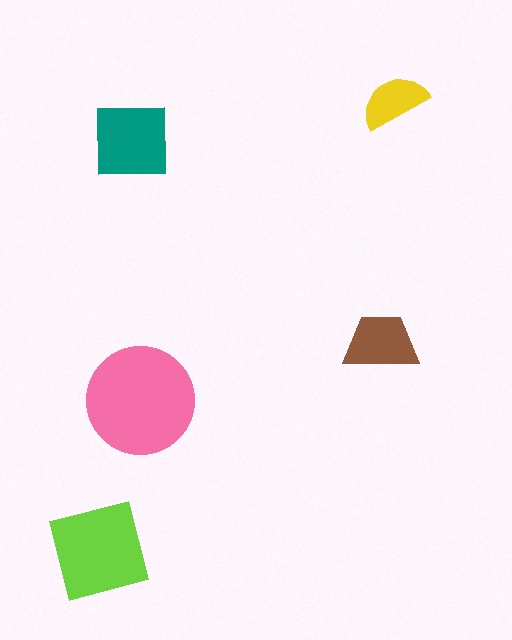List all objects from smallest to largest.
The yellow semicircle, the brown trapezoid, the teal square, the lime square, the pink circle.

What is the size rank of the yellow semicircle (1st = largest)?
5th.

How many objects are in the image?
There are 5 objects in the image.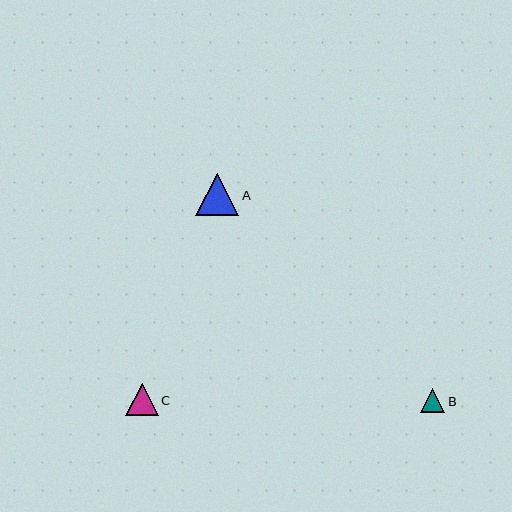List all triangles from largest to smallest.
From largest to smallest: A, C, B.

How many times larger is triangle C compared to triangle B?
Triangle C is approximately 1.3 times the size of triangle B.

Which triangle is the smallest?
Triangle B is the smallest with a size of approximately 25 pixels.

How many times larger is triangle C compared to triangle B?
Triangle C is approximately 1.3 times the size of triangle B.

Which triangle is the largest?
Triangle A is the largest with a size of approximately 43 pixels.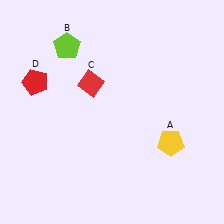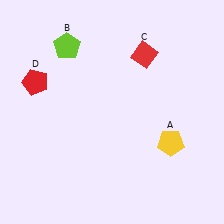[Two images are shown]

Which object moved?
The red diamond (C) moved right.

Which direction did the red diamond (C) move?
The red diamond (C) moved right.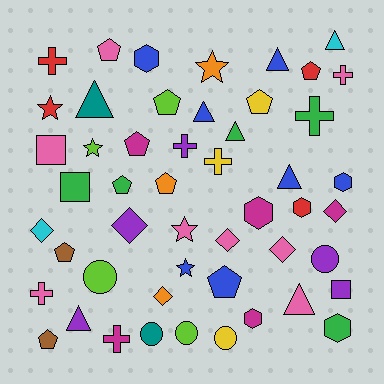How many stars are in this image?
There are 5 stars.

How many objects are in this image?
There are 50 objects.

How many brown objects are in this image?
There are 2 brown objects.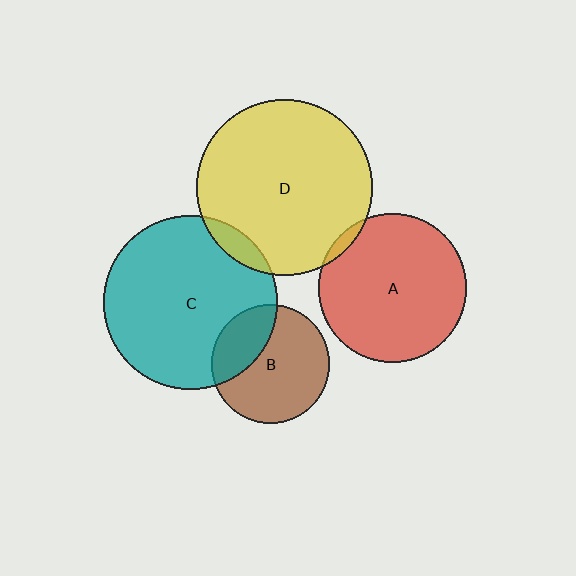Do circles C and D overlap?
Yes.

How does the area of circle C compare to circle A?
Approximately 1.4 times.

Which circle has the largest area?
Circle D (yellow).